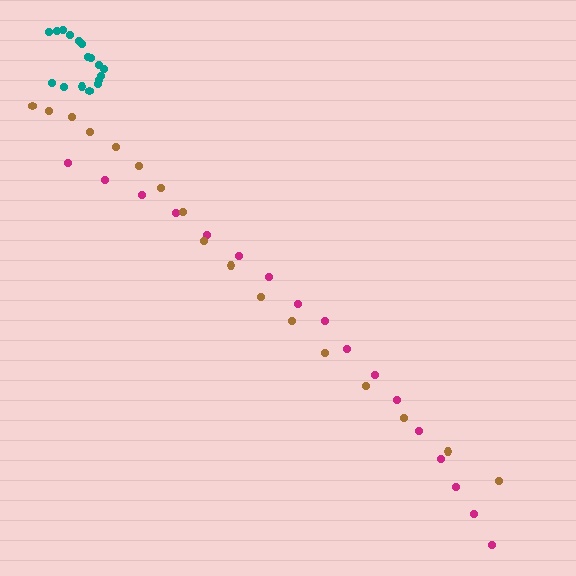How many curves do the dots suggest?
There are 3 distinct paths.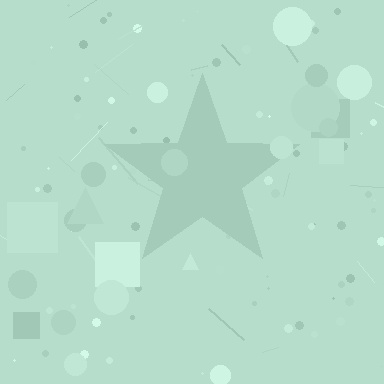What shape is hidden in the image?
A star is hidden in the image.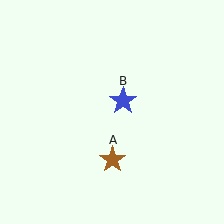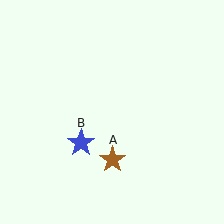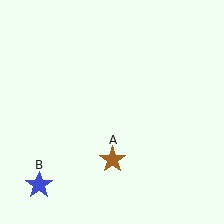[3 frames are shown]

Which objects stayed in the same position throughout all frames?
Brown star (object A) remained stationary.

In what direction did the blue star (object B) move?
The blue star (object B) moved down and to the left.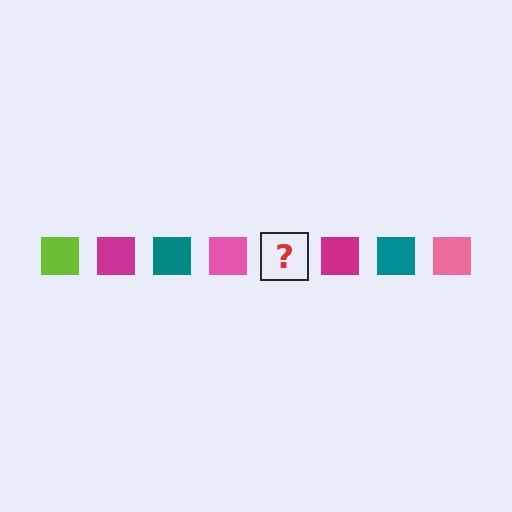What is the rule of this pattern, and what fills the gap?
The rule is that the pattern cycles through lime, magenta, teal, pink squares. The gap should be filled with a lime square.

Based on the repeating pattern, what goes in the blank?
The blank should be a lime square.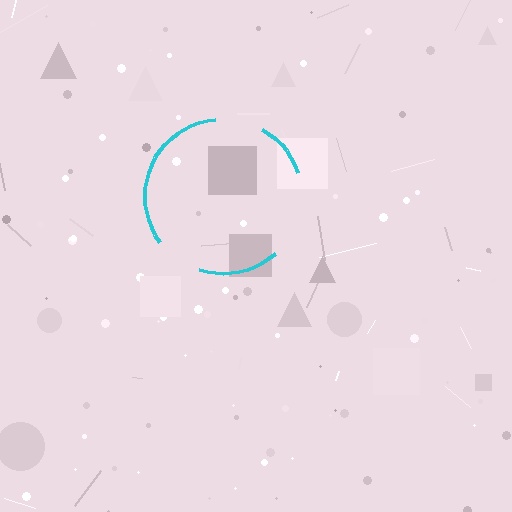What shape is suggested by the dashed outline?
The dashed outline suggests a circle.